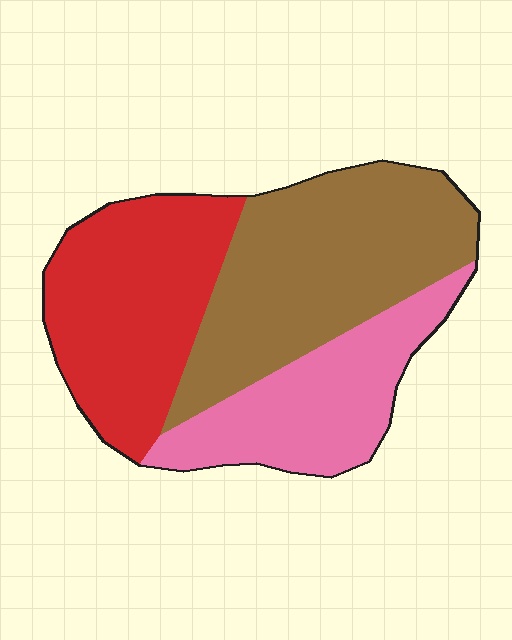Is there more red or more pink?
Red.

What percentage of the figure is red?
Red covers roughly 35% of the figure.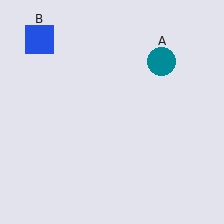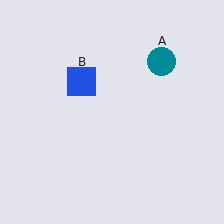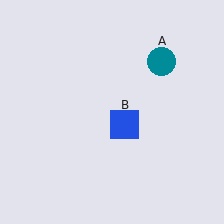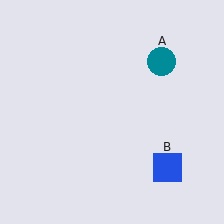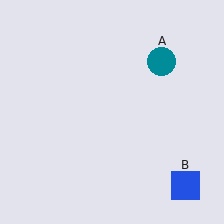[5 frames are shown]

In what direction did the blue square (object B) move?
The blue square (object B) moved down and to the right.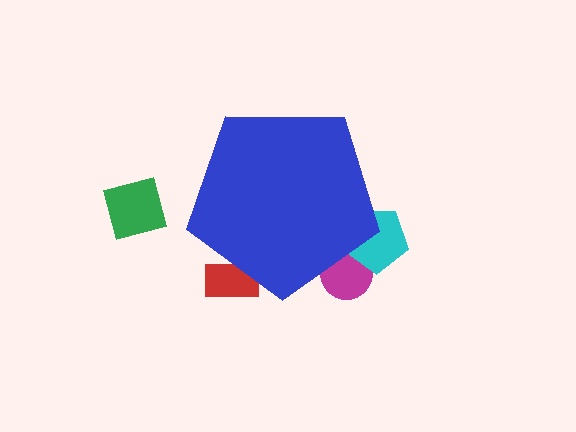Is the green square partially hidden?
No, the green square is fully visible.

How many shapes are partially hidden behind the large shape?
3 shapes are partially hidden.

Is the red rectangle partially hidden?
Yes, the red rectangle is partially hidden behind the blue pentagon.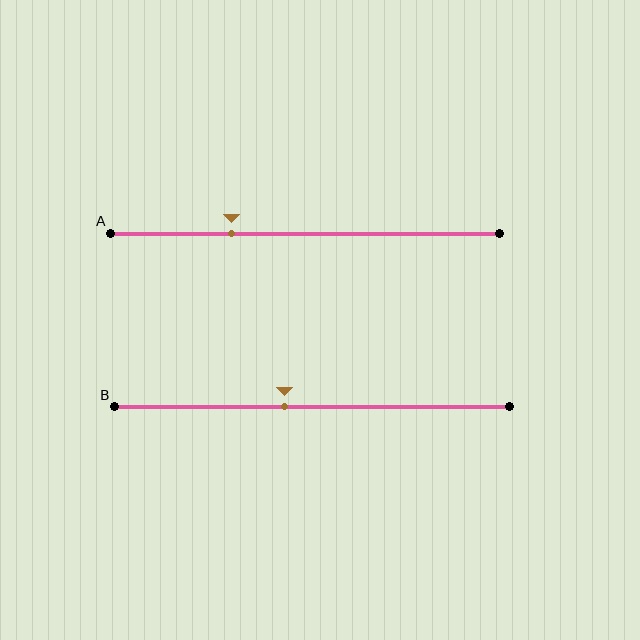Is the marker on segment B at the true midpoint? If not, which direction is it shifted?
No, the marker on segment B is shifted to the left by about 7% of the segment length.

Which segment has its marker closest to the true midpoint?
Segment B has its marker closest to the true midpoint.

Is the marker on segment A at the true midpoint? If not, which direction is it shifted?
No, the marker on segment A is shifted to the left by about 19% of the segment length.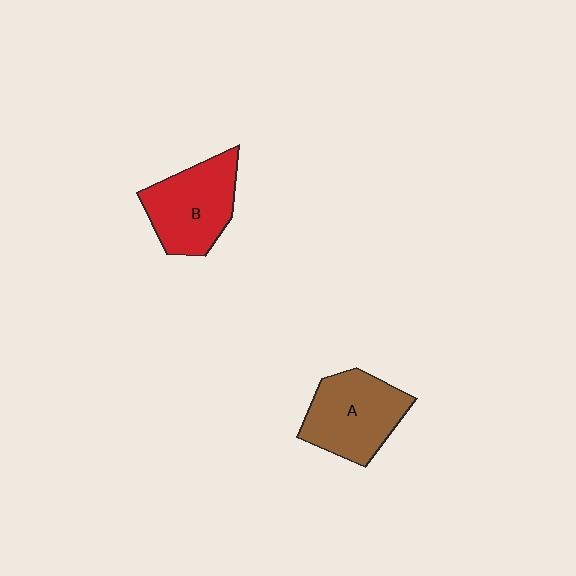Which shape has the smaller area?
Shape B (red).